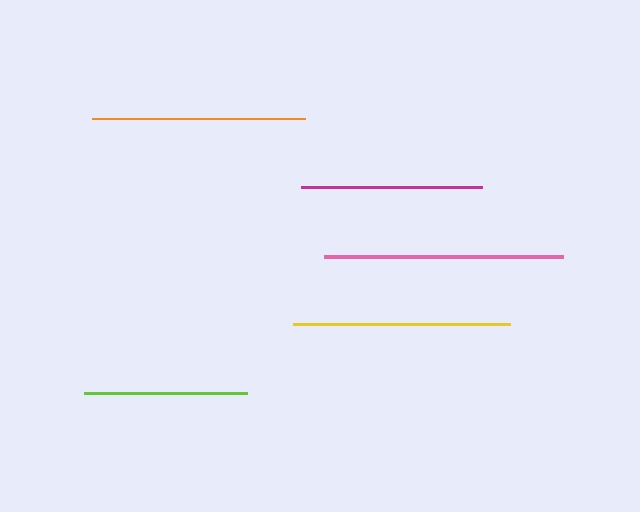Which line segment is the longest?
The pink line is the longest at approximately 239 pixels.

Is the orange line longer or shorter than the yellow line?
The yellow line is longer than the orange line.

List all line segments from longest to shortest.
From longest to shortest: pink, yellow, orange, magenta, lime.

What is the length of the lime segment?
The lime segment is approximately 162 pixels long.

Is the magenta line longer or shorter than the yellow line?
The yellow line is longer than the magenta line.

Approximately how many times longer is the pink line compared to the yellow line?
The pink line is approximately 1.1 times the length of the yellow line.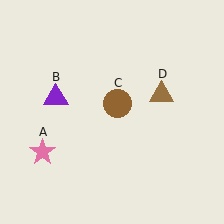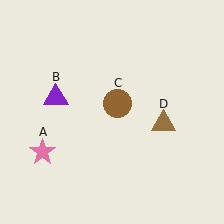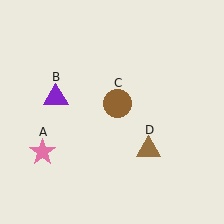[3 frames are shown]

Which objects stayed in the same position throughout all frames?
Pink star (object A) and purple triangle (object B) and brown circle (object C) remained stationary.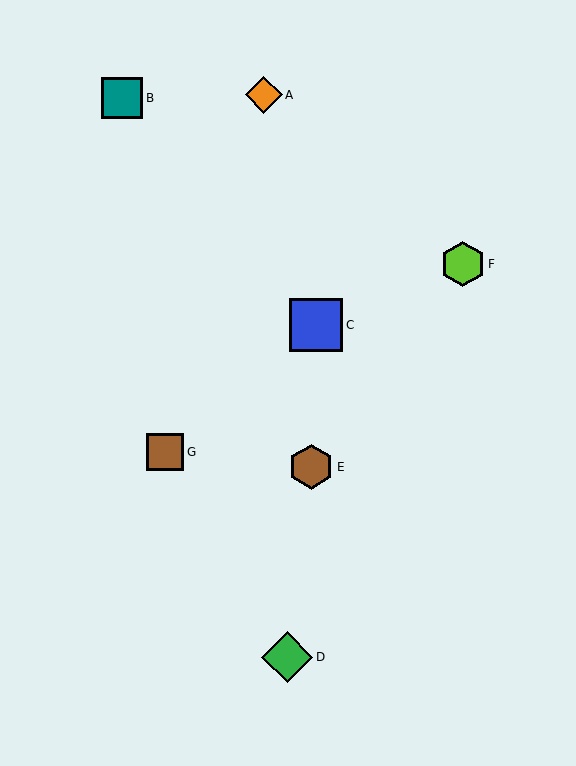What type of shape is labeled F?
Shape F is a lime hexagon.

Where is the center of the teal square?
The center of the teal square is at (122, 98).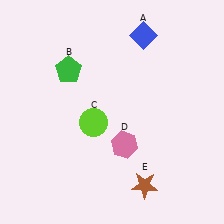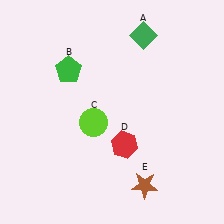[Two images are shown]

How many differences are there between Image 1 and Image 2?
There are 2 differences between the two images.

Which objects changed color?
A changed from blue to green. D changed from pink to red.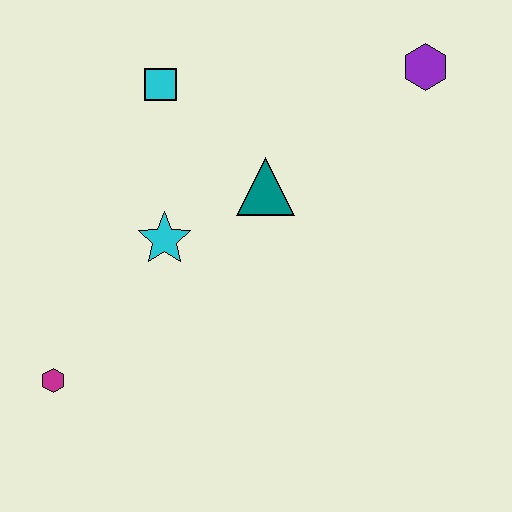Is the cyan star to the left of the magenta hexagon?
No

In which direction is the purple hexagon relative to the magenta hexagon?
The purple hexagon is to the right of the magenta hexagon.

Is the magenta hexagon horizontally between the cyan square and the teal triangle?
No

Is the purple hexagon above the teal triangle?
Yes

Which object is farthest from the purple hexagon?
The magenta hexagon is farthest from the purple hexagon.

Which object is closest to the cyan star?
The teal triangle is closest to the cyan star.